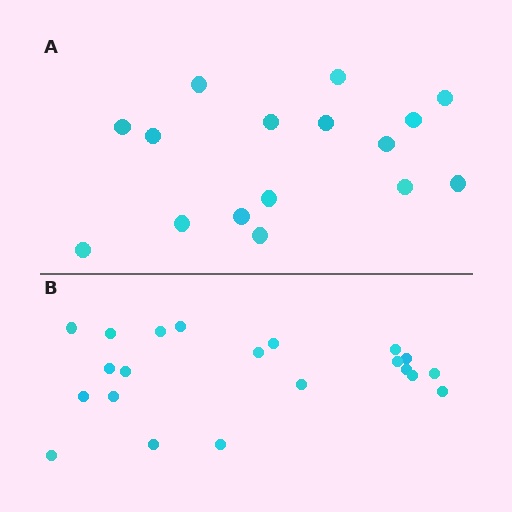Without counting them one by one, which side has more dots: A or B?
Region B (the bottom region) has more dots.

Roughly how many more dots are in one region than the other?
Region B has about 5 more dots than region A.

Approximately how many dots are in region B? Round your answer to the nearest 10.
About 20 dots. (The exact count is 21, which rounds to 20.)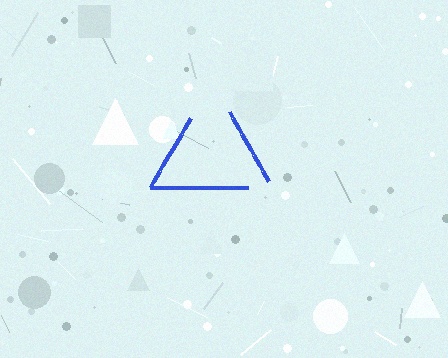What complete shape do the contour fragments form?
The contour fragments form a triangle.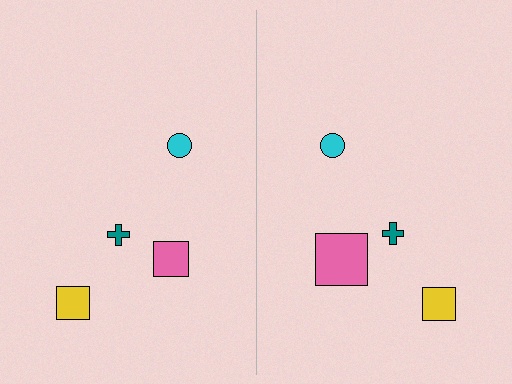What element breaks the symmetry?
The pink square on the right side has a different size than its mirror counterpart.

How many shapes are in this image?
There are 8 shapes in this image.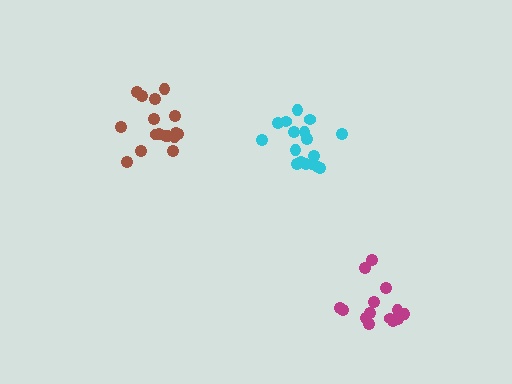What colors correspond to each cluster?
The clusters are colored: magenta, cyan, brown.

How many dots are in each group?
Group 1: 14 dots, Group 2: 17 dots, Group 3: 17 dots (48 total).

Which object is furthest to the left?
The brown cluster is leftmost.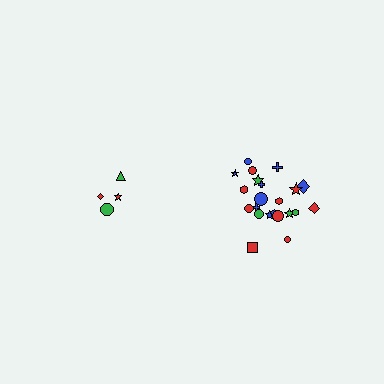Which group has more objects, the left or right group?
The right group.